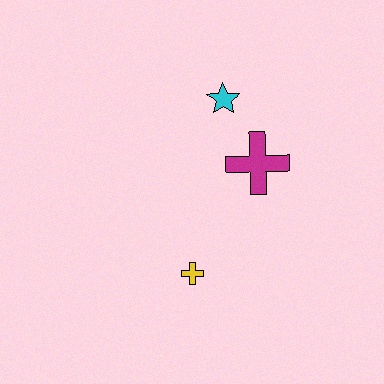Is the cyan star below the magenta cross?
No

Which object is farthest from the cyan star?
The yellow cross is farthest from the cyan star.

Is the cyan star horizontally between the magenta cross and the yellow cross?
Yes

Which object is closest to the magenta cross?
The cyan star is closest to the magenta cross.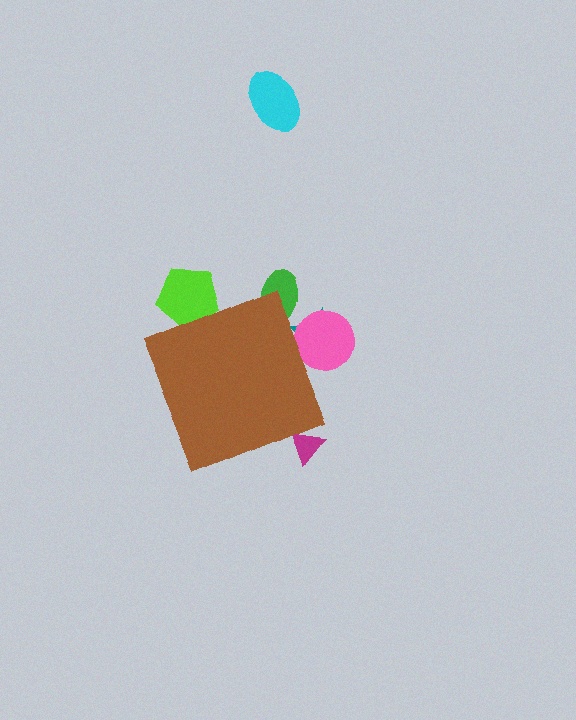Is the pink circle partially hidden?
Yes, the pink circle is partially hidden behind the brown diamond.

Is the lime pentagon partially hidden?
Yes, the lime pentagon is partially hidden behind the brown diamond.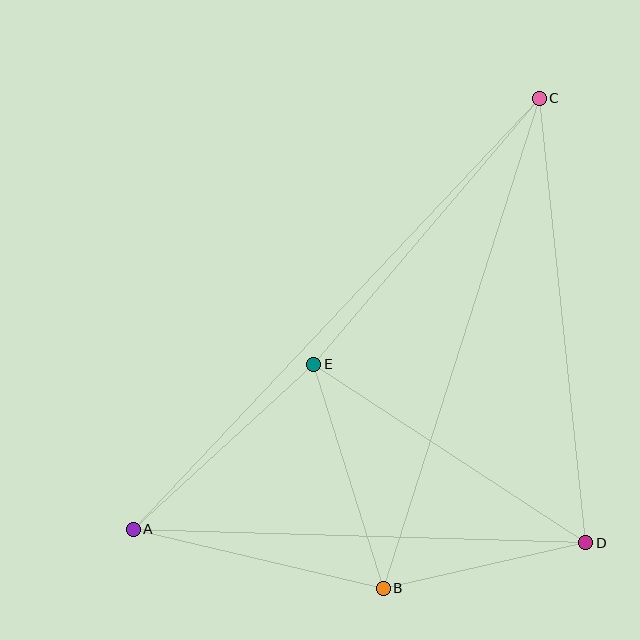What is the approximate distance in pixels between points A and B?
The distance between A and B is approximately 257 pixels.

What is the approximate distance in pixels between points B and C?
The distance between B and C is approximately 514 pixels.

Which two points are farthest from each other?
Points A and C are farthest from each other.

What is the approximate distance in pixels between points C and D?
The distance between C and D is approximately 447 pixels.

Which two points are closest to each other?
Points B and D are closest to each other.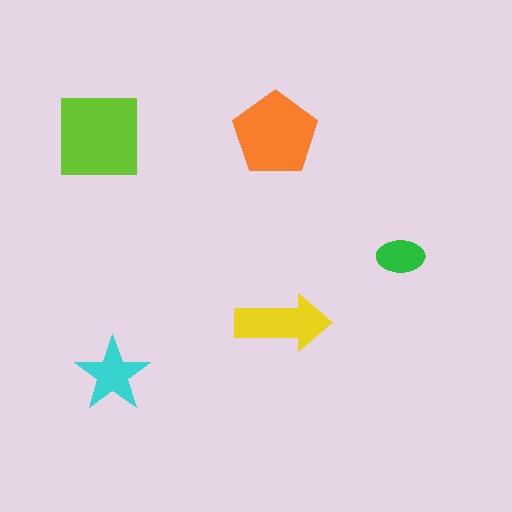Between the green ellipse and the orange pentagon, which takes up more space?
The orange pentagon.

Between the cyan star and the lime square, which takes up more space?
The lime square.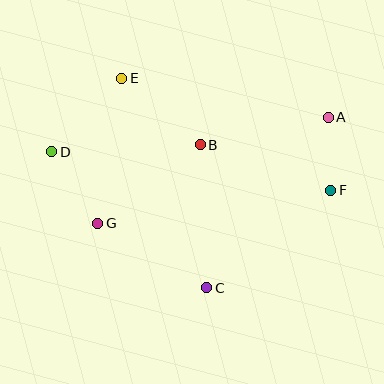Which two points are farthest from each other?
Points D and F are farthest from each other.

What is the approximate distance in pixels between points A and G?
The distance between A and G is approximately 254 pixels.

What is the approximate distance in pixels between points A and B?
The distance between A and B is approximately 131 pixels.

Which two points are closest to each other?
Points A and F are closest to each other.